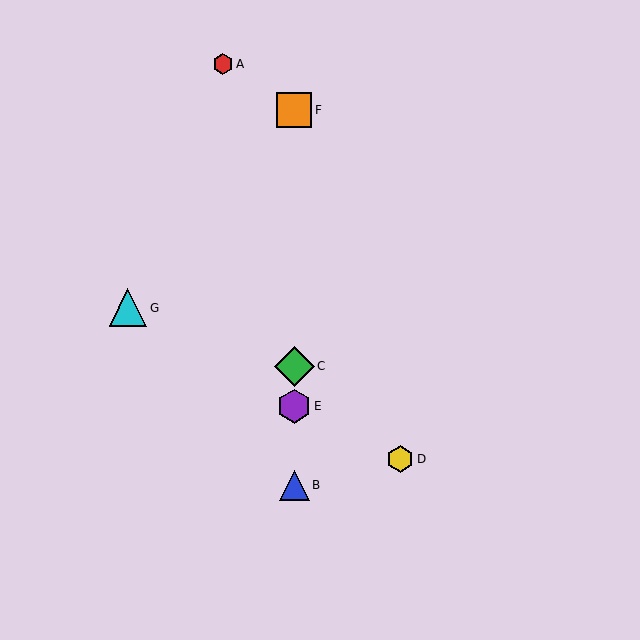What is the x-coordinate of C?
Object C is at x≈294.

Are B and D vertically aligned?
No, B is at x≈294 and D is at x≈400.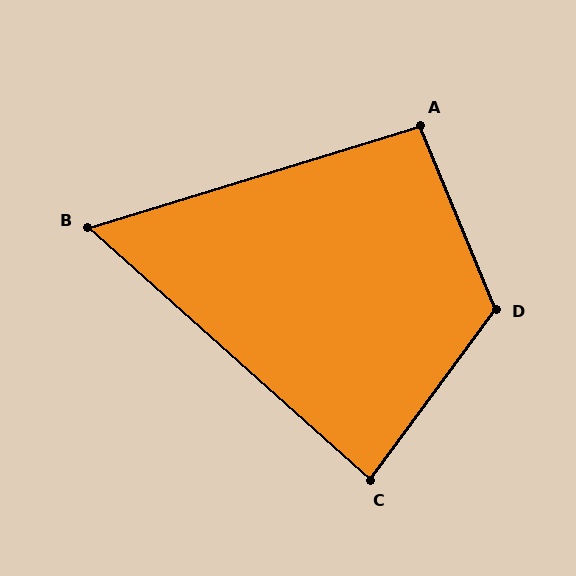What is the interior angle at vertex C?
Approximately 85 degrees (acute).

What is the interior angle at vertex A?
Approximately 95 degrees (obtuse).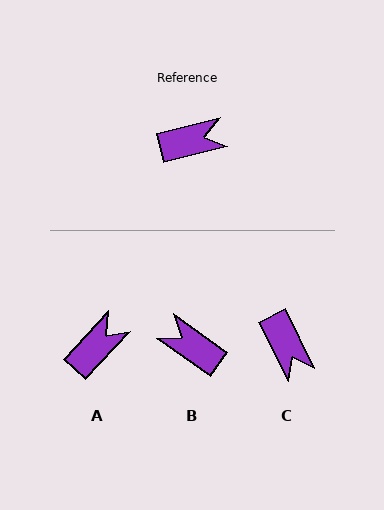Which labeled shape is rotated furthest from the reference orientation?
B, about 131 degrees away.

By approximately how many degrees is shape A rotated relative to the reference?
Approximately 34 degrees counter-clockwise.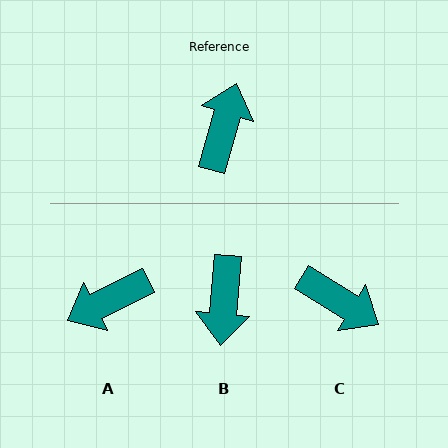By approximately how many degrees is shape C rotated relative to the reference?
Approximately 105 degrees clockwise.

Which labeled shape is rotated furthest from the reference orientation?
B, about 168 degrees away.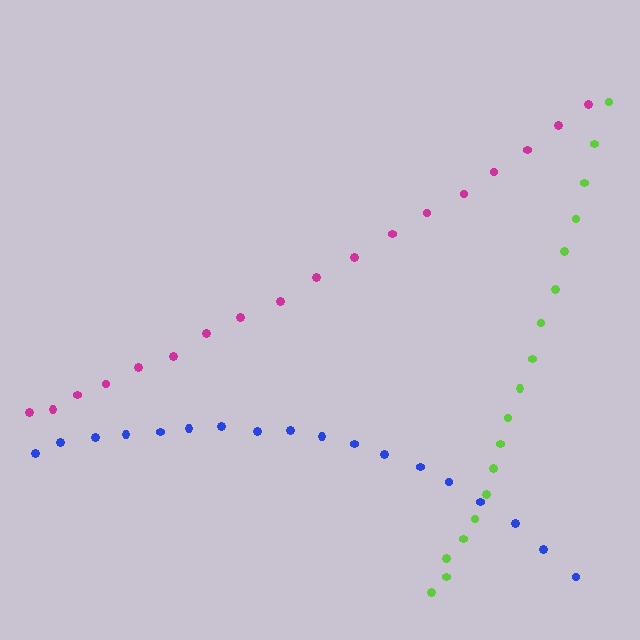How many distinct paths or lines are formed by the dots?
There are 3 distinct paths.